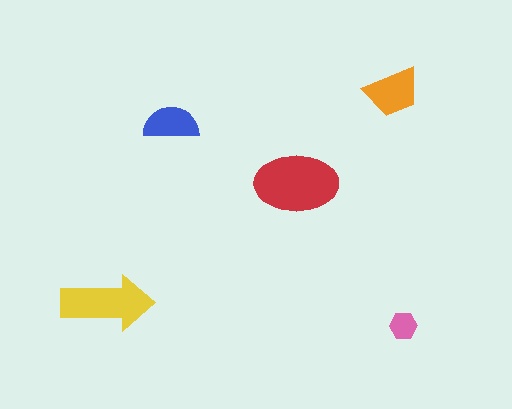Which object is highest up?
The orange trapezoid is topmost.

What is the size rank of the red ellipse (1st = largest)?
1st.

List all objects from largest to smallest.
The red ellipse, the yellow arrow, the orange trapezoid, the blue semicircle, the pink hexagon.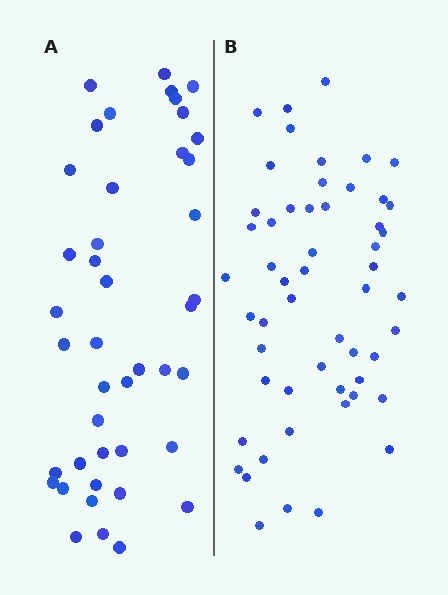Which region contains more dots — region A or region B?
Region B (the right region) has more dots.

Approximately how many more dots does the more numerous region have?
Region B has roughly 12 or so more dots than region A.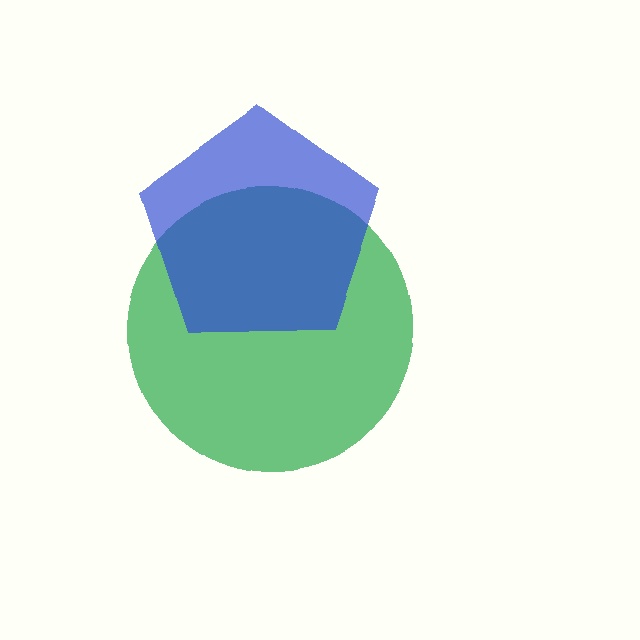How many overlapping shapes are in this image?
There are 2 overlapping shapes in the image.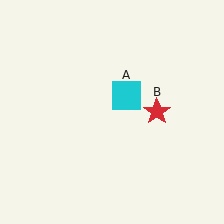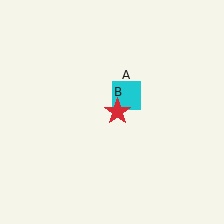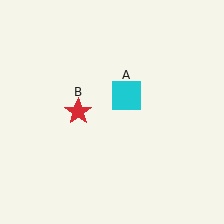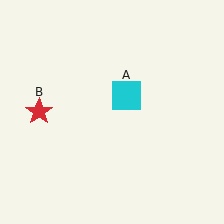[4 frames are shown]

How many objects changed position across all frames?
1 object changed position: red star (object B).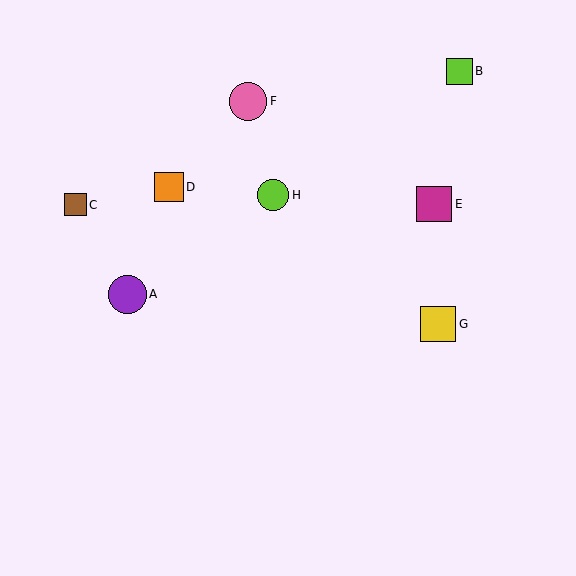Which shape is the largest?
The pink circle (labeled F) is the largest.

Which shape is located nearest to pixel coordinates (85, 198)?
The brown square (labeled C) at (75, 205) is nearest to that location.